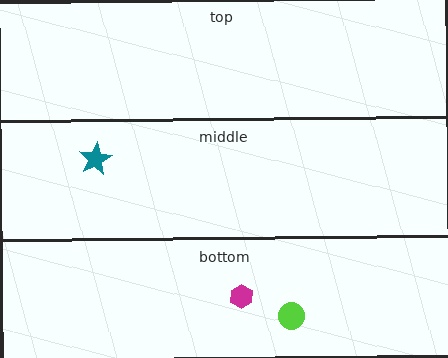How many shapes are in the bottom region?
2.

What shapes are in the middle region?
The teal star.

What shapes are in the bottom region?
The lime circle, the magenta hexagon.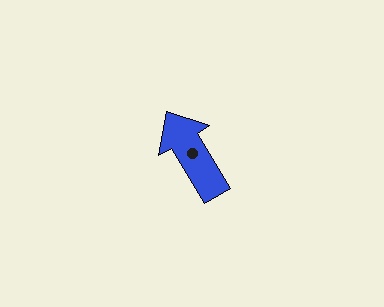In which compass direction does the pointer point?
Northwest.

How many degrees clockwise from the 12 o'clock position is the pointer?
Approximately 329 degrees.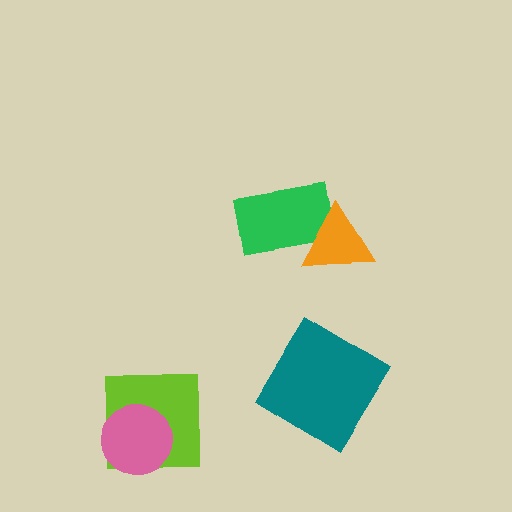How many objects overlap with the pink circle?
1 object overlaps with the pink circle.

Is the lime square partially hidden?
Yes, it is partially covered by another shape.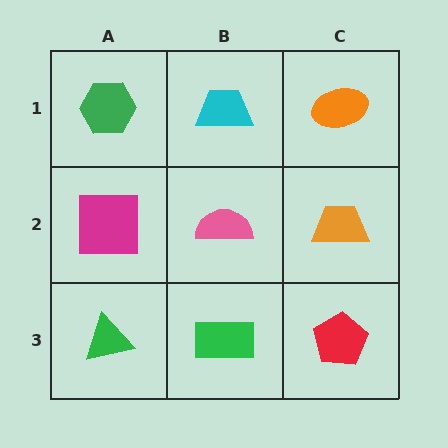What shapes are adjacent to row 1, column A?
A magenta square (row 2, column A), a cyan trapezoid (row 1, column B).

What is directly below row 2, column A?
A green triangle.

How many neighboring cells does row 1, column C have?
2.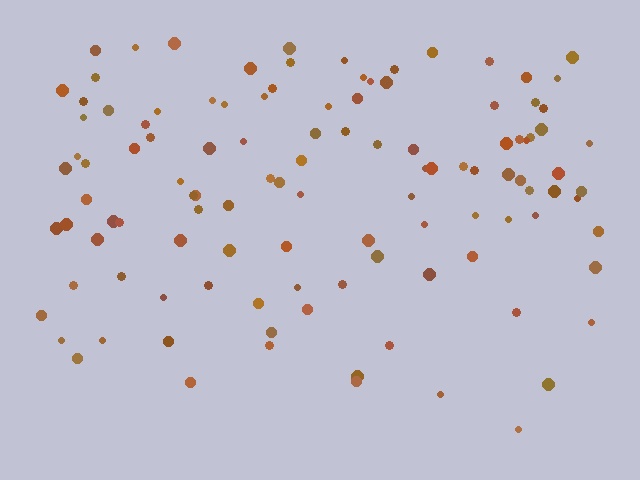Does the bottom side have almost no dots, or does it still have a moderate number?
Still a moderate number, just noticeably fewer than the top.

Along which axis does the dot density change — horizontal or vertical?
Vertical.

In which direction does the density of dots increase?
From bottom to top, with the top side densest.